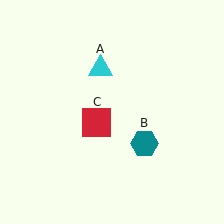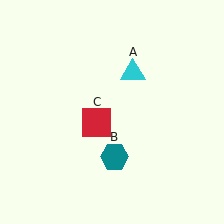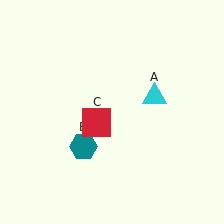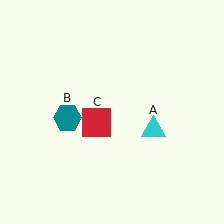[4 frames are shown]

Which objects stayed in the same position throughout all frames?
Red square (object C) remained stationary.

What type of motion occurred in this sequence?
The cyan triangle (object A), teal hexagon (object B) rotated clockwise around the center of the scene.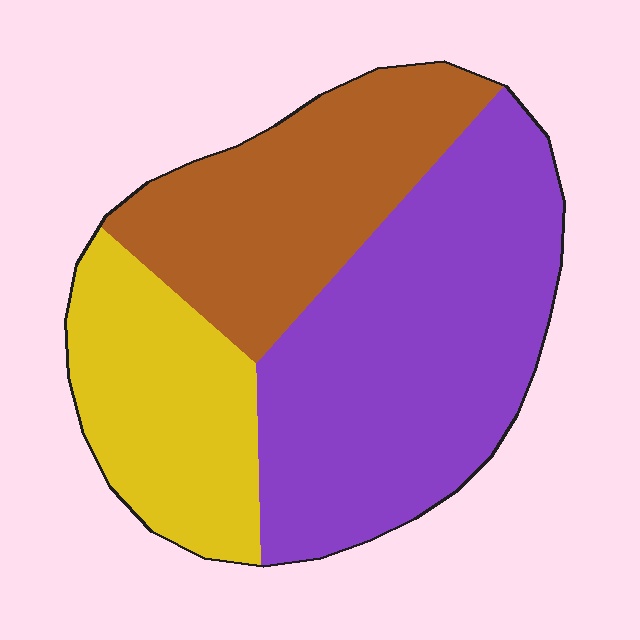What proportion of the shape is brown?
Brown covers 29% of the shape.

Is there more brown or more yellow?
Brown.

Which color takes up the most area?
Purple, at roughly 45%.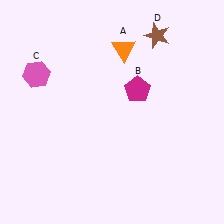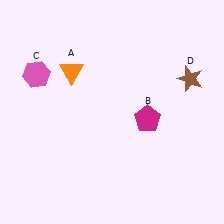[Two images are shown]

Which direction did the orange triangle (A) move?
The orange triangle (A) moved left.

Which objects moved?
The objects that moved are: the orange triangle (A), the magenta pentagon (B), the brown star (D).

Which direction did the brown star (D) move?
The brown star (D) moved down.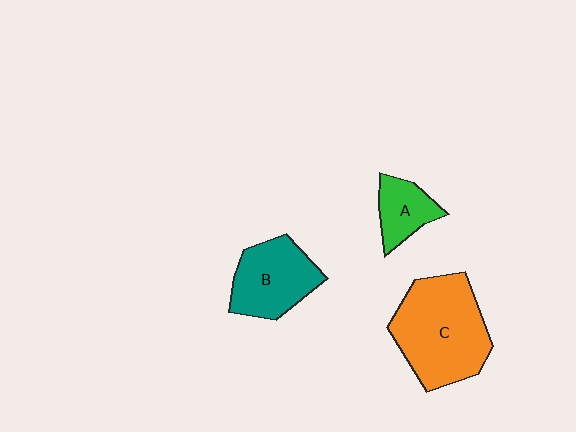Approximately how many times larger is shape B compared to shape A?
Approximately 1.7 times.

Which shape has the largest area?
Shape C (orange).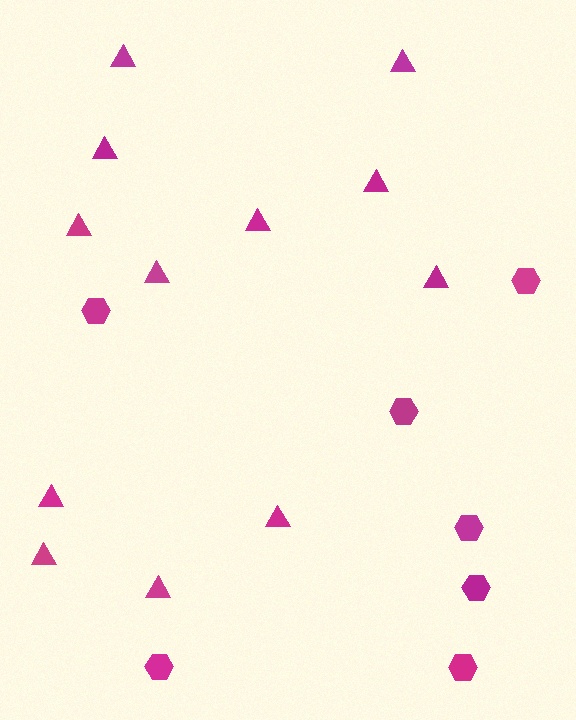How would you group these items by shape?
There are 2 groups: one group of triangles (12) and one group of hexagons (7).